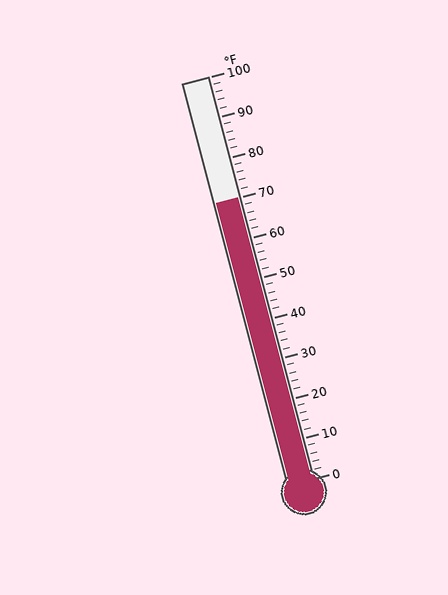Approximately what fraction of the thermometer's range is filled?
The thermometer is filled to approximately 70% of its range.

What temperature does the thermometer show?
The thermometer shows approximately 70°F.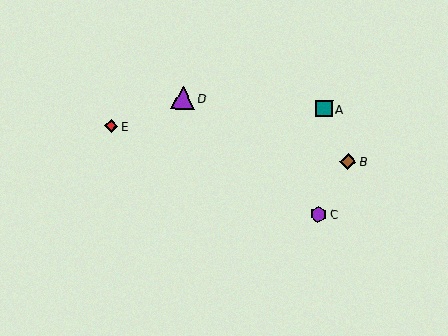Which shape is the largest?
The purple triangle (labeled D) is the largest.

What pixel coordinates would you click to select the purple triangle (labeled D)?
Click at (183, 98) to select the purple triangle D.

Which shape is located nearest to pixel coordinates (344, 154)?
The brown diamond (labeled B) at (348, 161) is nearest to that location.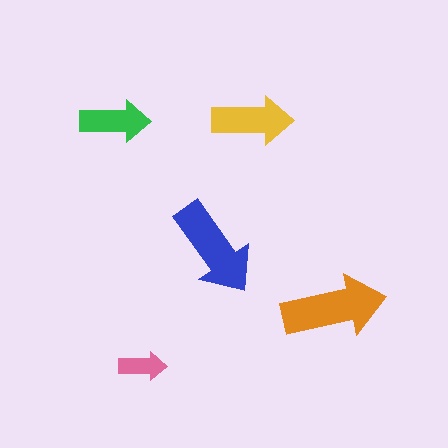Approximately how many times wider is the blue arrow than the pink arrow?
About 2 times wider.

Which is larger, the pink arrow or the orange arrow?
The orange one.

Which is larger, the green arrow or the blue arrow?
The blue one.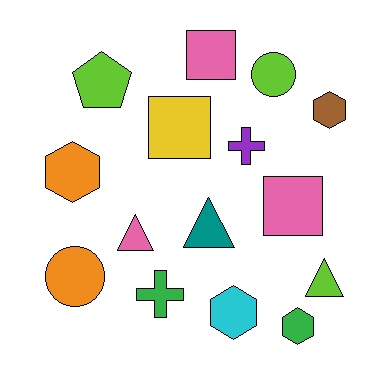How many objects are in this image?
There are 15 objects.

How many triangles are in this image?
There are 3 triangles.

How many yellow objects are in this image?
There is 1 yellow object.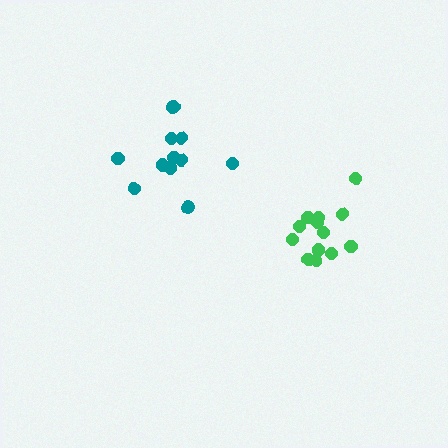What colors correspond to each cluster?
The clusters are colored: green, teal.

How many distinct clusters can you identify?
There are 2 distinct clusters.